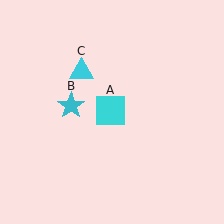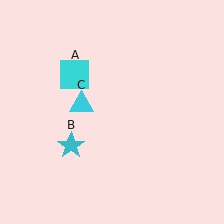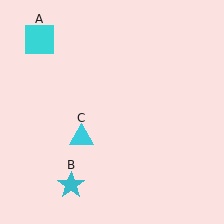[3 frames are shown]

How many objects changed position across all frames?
3 objects changed position: cyan square (object A), cyan star (object B), cyan triangle (object C).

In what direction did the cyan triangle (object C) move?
The cyan triangle (object C) moved down.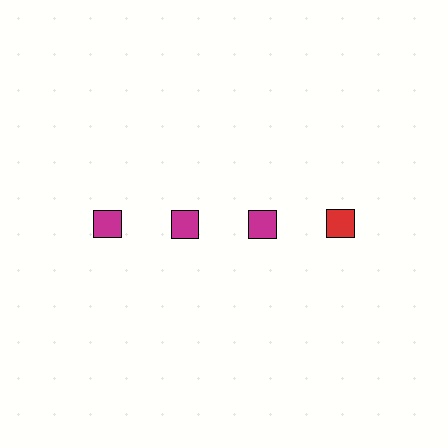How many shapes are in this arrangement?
There are 4 shapes arranged in a grid pattern.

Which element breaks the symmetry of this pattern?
The red square in the top row, second from right column breaks the symmetry. All other shapes are magenta squares.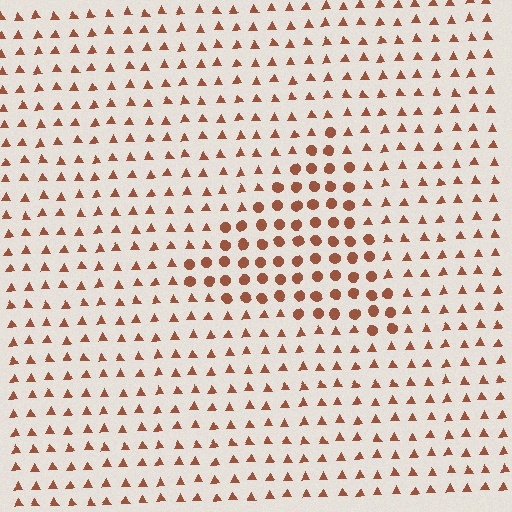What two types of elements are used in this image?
The image uses circles inside the triangle region and triangles outside it.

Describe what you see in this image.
The image is filled with small brown elements arranged in a uniform grid. A triangle-shaped region contains circles, while the surrounding area contains triangles. The boundary is defined purely by the change in element shape.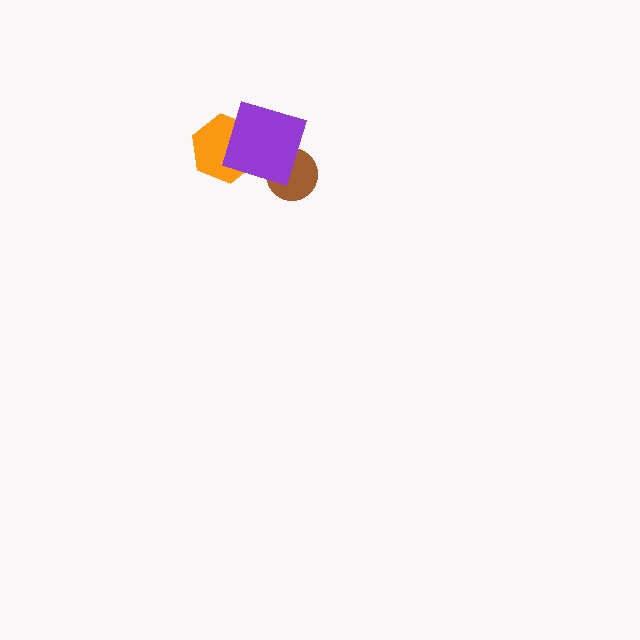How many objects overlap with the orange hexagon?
1 object overlaps with the orange hexagon.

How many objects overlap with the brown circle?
1 object overlaps with the brown circle.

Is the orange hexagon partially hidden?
Yes, it is partially covered by another shape.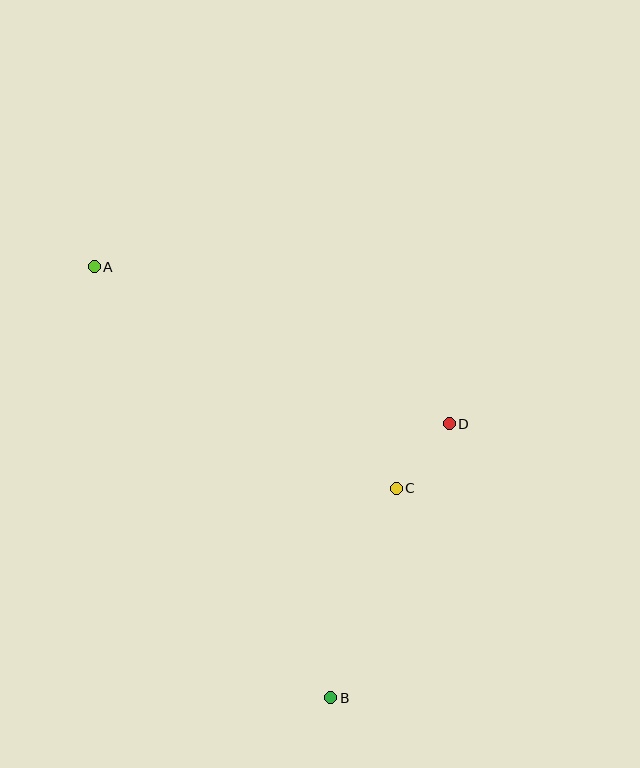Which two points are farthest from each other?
Points A and B are farthest from each other.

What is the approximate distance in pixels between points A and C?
The distance between A and C is approximately 375 pixels.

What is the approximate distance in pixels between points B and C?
The distance between B and C is approximately 219 pixels.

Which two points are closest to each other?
Points C and D are closest to each other.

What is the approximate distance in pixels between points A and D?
The distance between A and D is approximately 388 pixels.